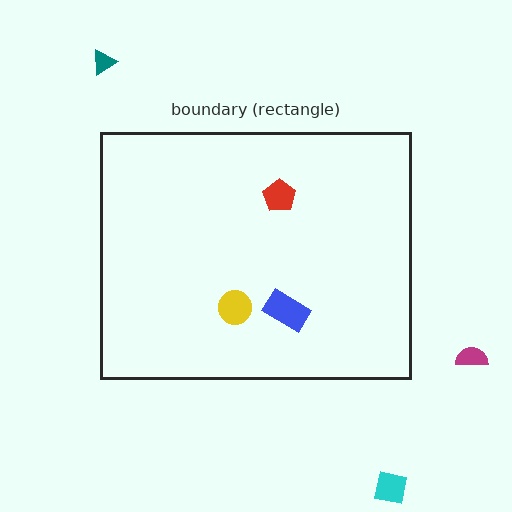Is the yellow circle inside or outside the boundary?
Inside.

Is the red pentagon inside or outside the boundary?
Inside.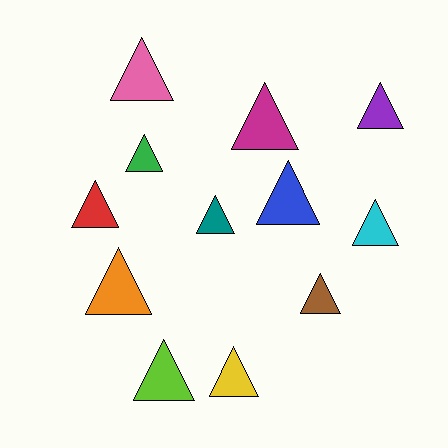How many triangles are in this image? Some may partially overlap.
There are 12 triangles.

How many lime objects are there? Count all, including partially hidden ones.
There is 1 lime object.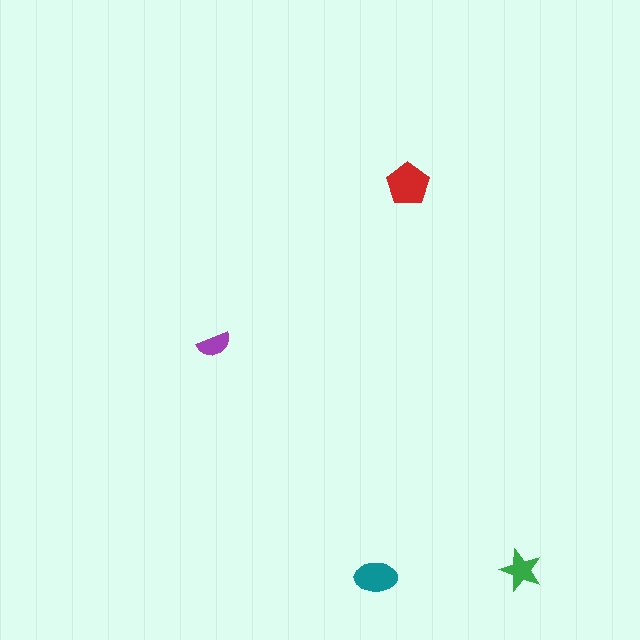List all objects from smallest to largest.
The purple semicircle, the green star, the teal ellipse, the red pentagon.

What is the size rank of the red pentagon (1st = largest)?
1st.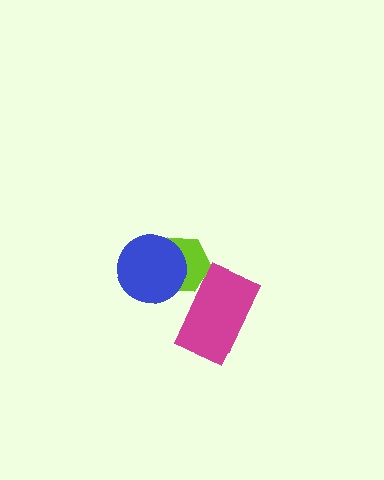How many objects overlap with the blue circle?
1 object overlaps with the blue circle.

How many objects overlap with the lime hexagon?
2 objects overlap with the lime hexagon.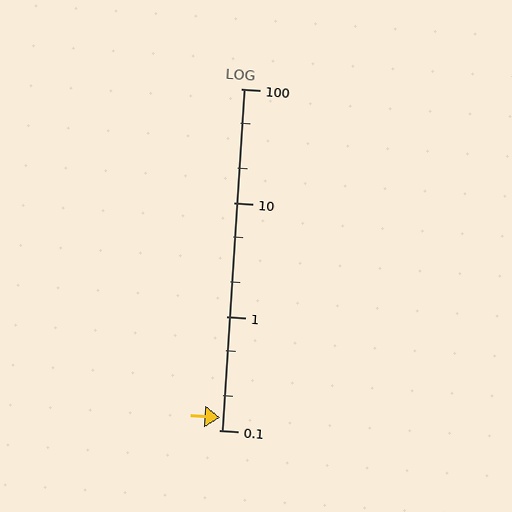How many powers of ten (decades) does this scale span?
The scale spans 3 decades, from 0.1 to 100.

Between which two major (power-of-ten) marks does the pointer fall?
The pointer is between 0.1 and 1.